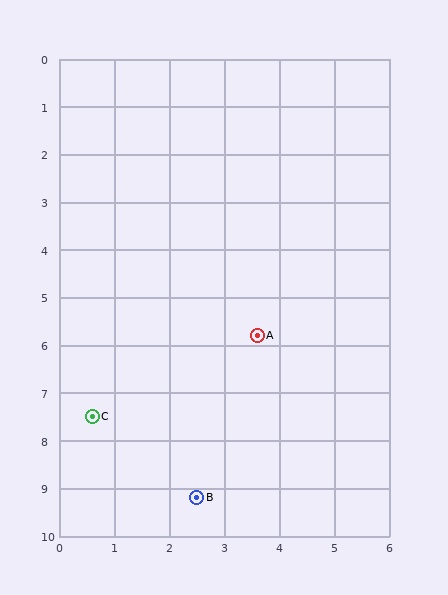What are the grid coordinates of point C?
Point C is at approximately (0.6, 7.5).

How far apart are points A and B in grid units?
Points A and B are about 3.6 grid units apart.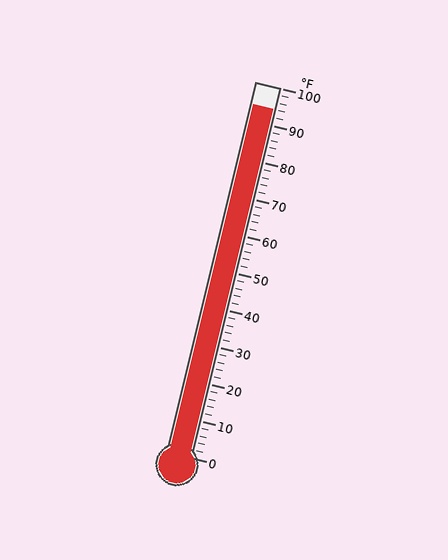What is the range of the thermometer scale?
The thermometer scale ranges from 0°F to 100°F.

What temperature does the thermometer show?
The thermometer shows approximately 94°F.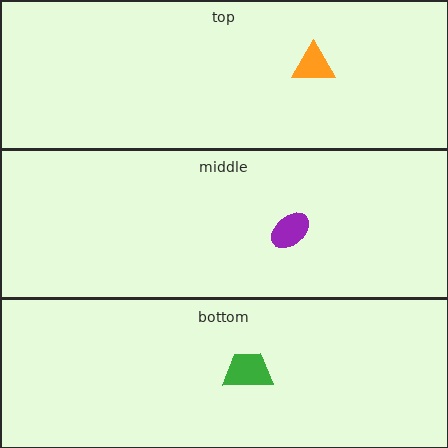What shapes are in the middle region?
The purple ellipse.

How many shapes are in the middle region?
1.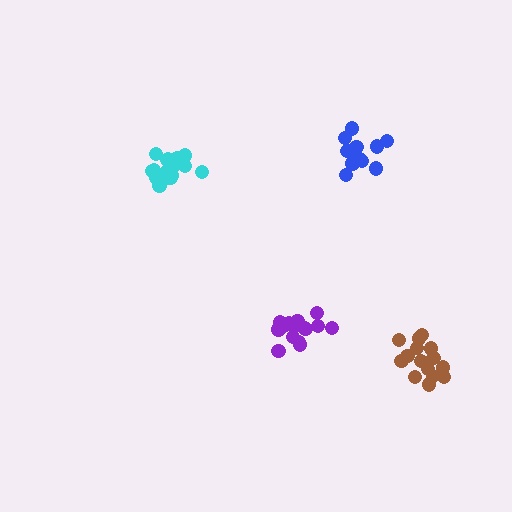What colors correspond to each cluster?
The clusters are colored: cyan, blue, purple, brown.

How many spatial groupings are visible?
There are 4 spatial groupings.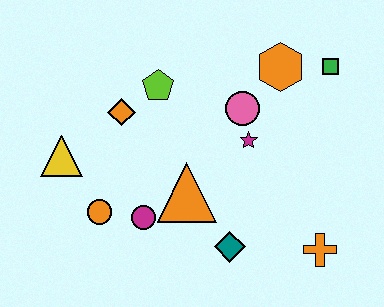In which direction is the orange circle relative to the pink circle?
The orange circle is to the left of the pink circle.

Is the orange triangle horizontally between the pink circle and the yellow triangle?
Yes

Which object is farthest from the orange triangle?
The green square is farthest from the orange triangle.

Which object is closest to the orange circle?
The magenta circle is closest to the orange circle.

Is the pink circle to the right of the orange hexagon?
No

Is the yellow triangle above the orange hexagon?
No